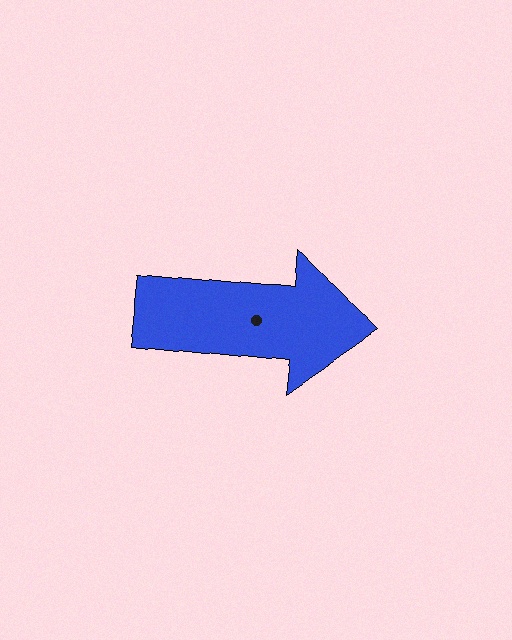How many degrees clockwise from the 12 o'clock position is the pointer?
Approximately 96 degrees.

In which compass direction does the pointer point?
East.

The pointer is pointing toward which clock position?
Roughly 3 o'clock.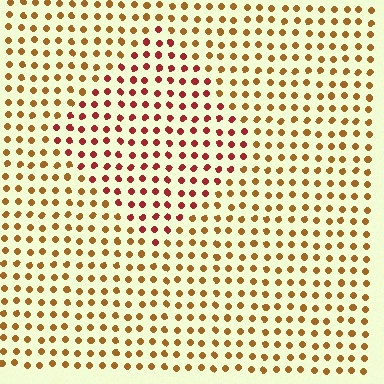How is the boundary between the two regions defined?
The boundary is defined purely by a slight shift in hue (about 37 degrees). Spacing, size, and orientation are identical on both sides.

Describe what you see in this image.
The image is filled with small brown elements in a uniform arrangement. A diamond-shaped region is visible where the elements are tinted to a slightly different hue, forming a subtle color boundary.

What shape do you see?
I see a diamond.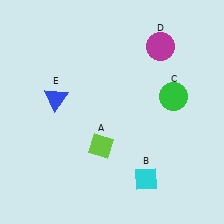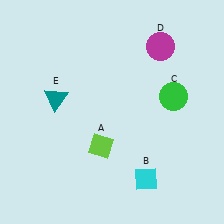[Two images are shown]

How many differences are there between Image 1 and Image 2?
There is 1 difference between the two images.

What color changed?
The triangle (E) changed from blue in Image 1 to teal in Image 2.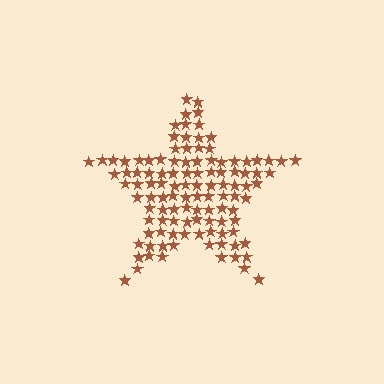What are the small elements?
The small elements are stars.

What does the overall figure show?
The overall figure shows a star.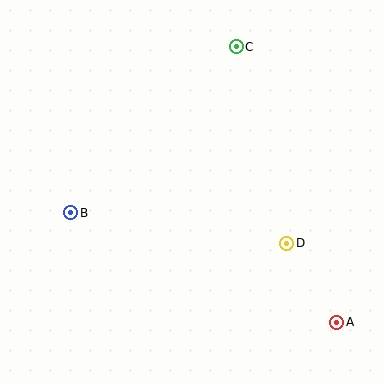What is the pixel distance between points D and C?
The distance between D and C is 203 pixels.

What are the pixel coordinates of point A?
Point A is at (337, 322).